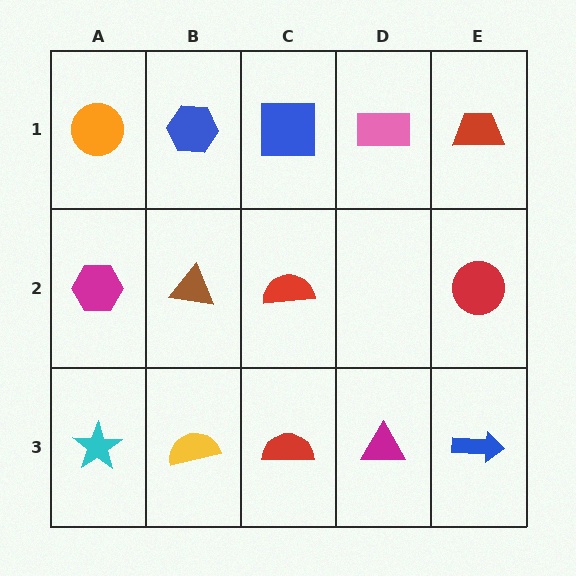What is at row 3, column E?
A blue arrow.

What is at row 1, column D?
A pink rectangle.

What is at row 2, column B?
A brown triangle.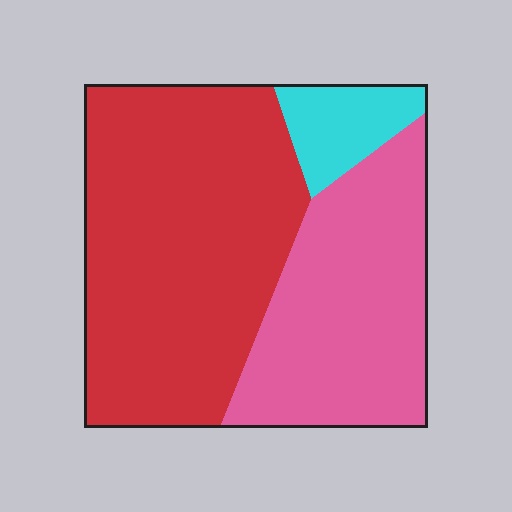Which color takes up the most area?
Red, at roughly 55%.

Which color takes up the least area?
Cyan, at roughly 10%.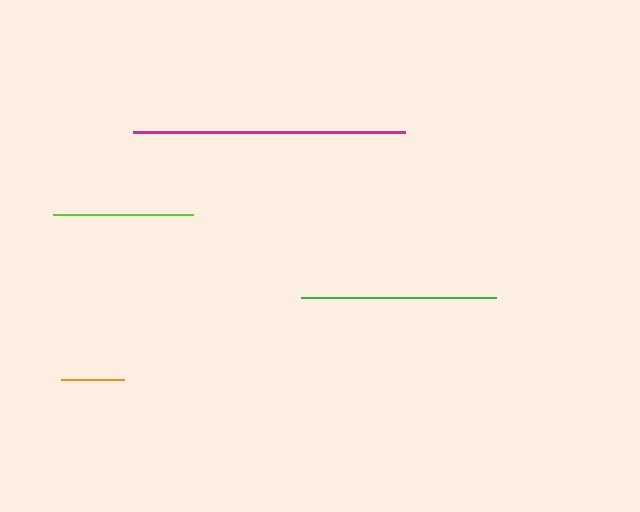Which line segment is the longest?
The magenta line is the longest at approximately 272 pixels.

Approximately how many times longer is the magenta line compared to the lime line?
The magenta line is approximately 1.9 times the length of the lime line.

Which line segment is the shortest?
The orange line is the shortest at approximately 63 pixels.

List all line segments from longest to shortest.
From longest to shortest: magenta, green, lime, orange.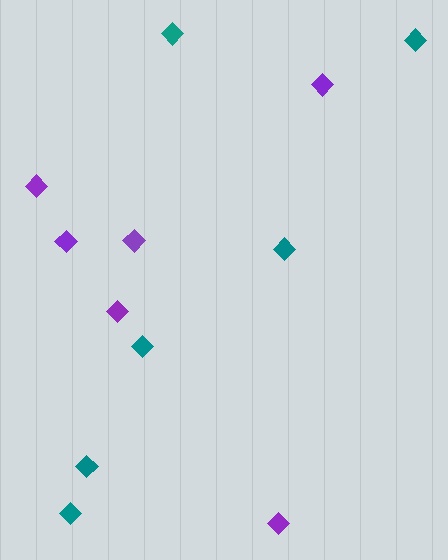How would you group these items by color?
There are 2 groups: one group of purple diamonds (6) and one group of teal diamonds (6).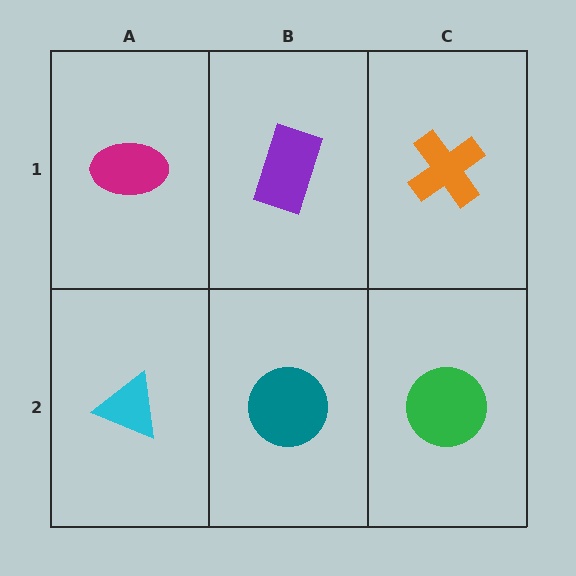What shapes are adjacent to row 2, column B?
A purple rectangle (row 1, column B), a cyan triangle (row 2, column A), a green circle (row 2, column C).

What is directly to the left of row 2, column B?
A cyan triangle.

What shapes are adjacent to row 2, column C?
An orange cross (row 1, column C), a teal circle (row 2, column B).